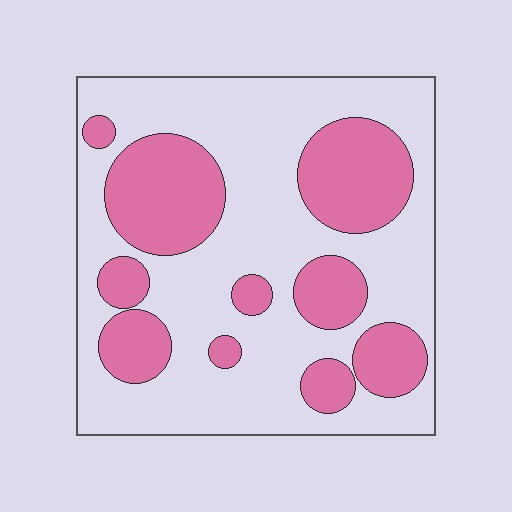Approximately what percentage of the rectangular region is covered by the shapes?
Approximately 35%.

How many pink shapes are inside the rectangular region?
10.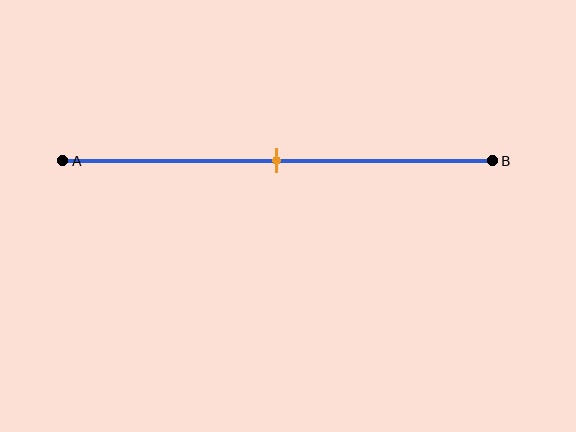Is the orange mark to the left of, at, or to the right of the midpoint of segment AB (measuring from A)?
The orange mark is approximately at the midpoint of segment AB.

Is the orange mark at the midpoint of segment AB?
Yes, the mark is approximately at the midpoint.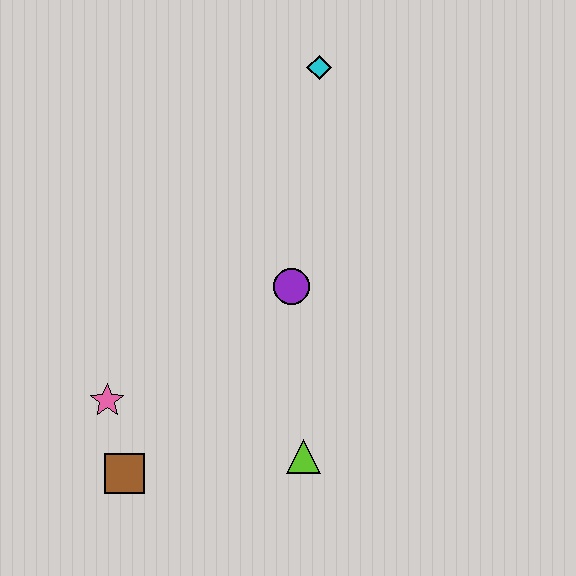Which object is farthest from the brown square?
The cyan diamond is farthest from the brown square.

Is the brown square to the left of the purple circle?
Yes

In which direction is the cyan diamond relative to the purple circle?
The cyan diamond is above the purple circle.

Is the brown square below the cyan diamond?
Yes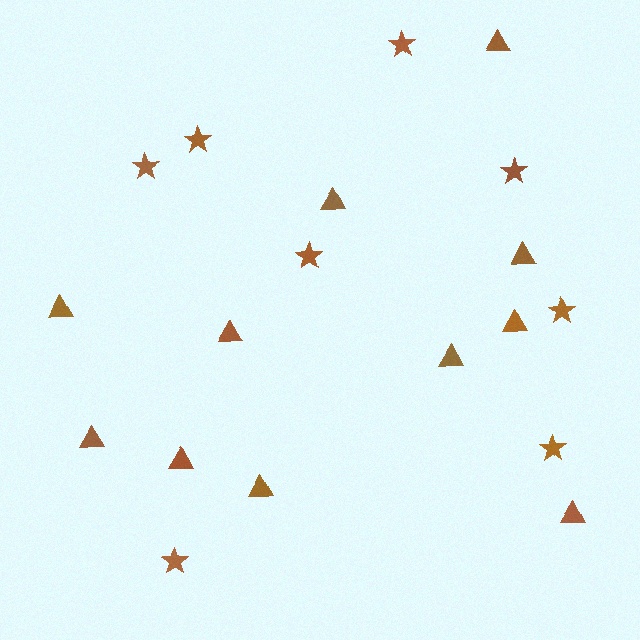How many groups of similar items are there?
There are 2 groups: one group of stars (8) and one group of triangles (11).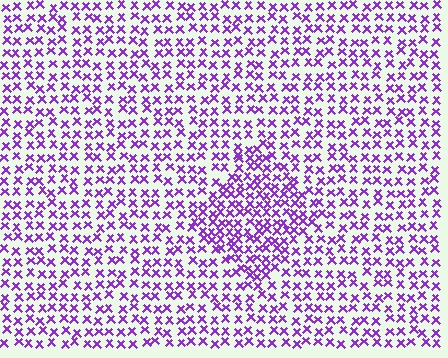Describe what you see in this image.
The image contains small purple elements arranged at two different densities. A diamond-shaped region is visible where the elements are more densely packed than the surrounding area.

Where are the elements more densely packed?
The elements are more densely packed inside the diamond boundary.